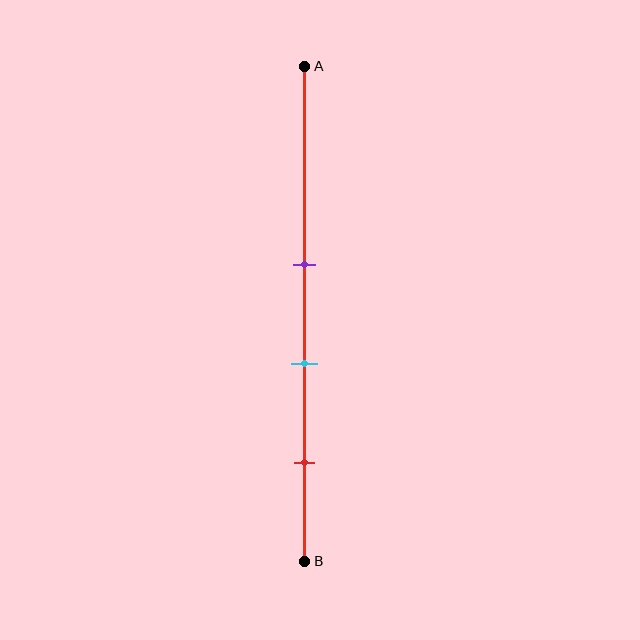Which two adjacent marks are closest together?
The purple and cyan marks are the closest adjacent pair.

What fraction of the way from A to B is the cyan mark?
The cyan mark is approximately 60% (0.6) of the way from A to B.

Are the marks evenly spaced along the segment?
Yes, the marks are approximately evenly spaced.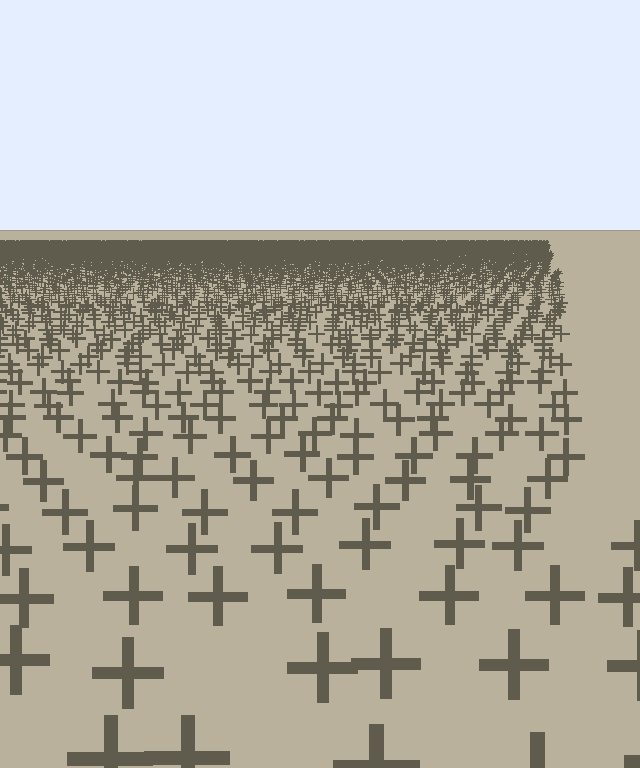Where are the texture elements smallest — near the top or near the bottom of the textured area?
Near the top.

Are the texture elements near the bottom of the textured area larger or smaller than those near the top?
Larger. Near the bottom, elements are closer to the viewer and appear at a bigger on-screen size.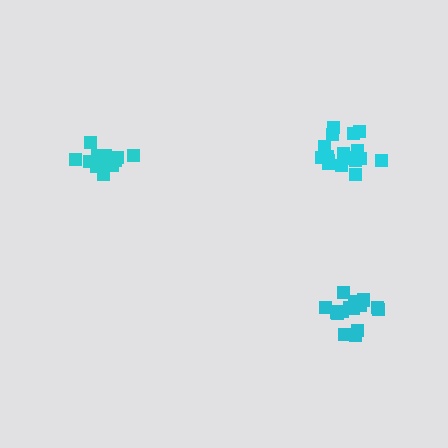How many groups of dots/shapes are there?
There are 3 groups.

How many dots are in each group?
Group 1: 13 dots, Group 2: 18 dots, Group 3: 18 dots (49 total).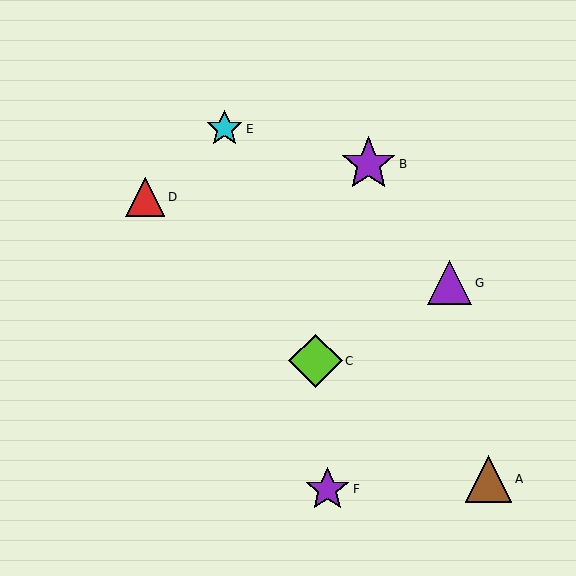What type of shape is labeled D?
Shape D is a red triangle.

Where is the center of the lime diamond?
The center of the lime diamond is at (316, 361).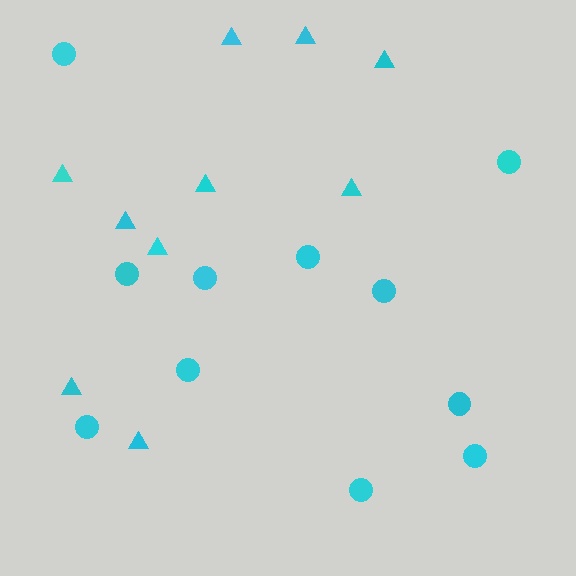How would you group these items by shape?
There are 2 groups: one group of triangles (10) and one group of circles (11).